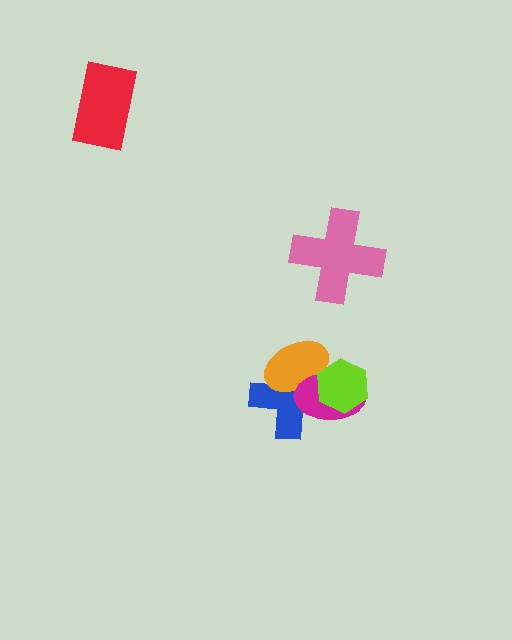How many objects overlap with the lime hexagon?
3 objects overlap with the lime hexagon.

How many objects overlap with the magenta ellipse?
3 objects overlap with the magenta ellipse.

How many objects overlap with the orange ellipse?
3 objects overlap with the orange ellipse.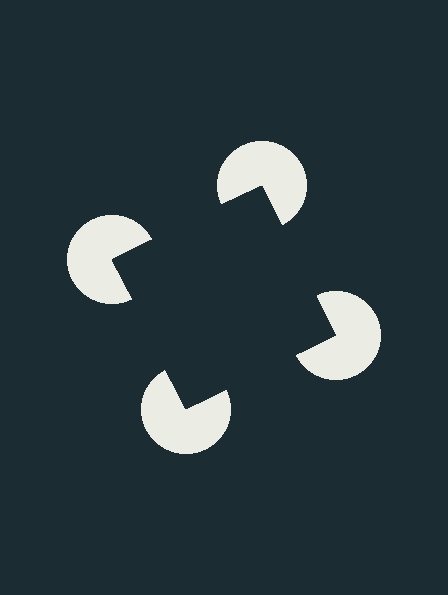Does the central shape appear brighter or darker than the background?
It typically appears slightly darker than the background, even though no actual brightness change is drawn.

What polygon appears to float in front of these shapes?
An illusory square — its edges are inferred from the aligned wedge cuts in the pac-man discs, not physically drawn.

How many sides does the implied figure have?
4 sides.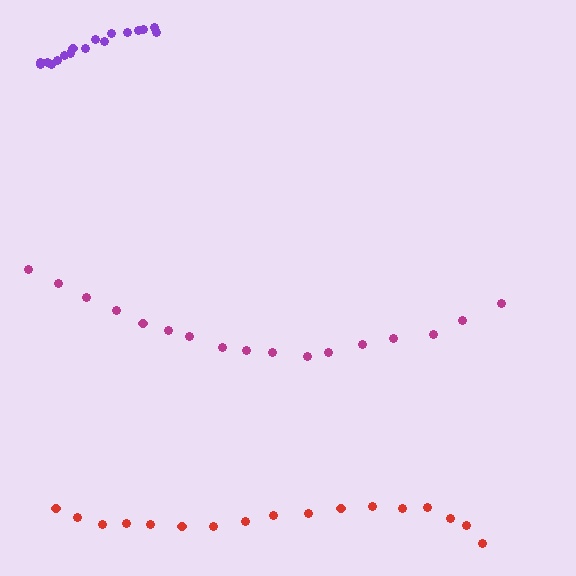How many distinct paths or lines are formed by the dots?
There are 3 distinct paths.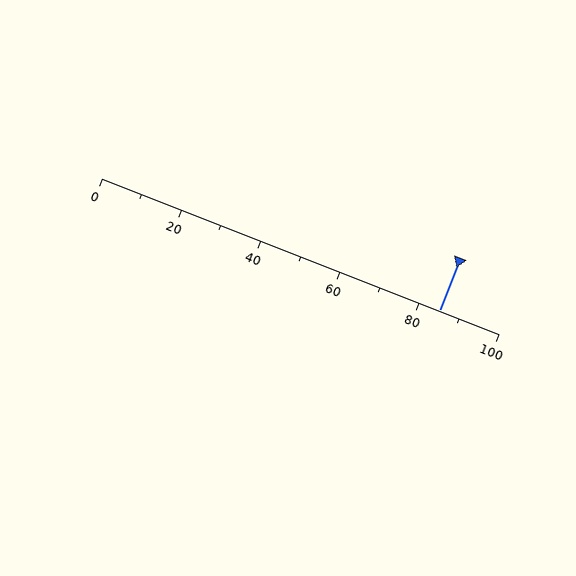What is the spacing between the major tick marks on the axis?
The major ticks are spaced 20 apart.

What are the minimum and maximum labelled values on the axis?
The axis runs from 0 to 100.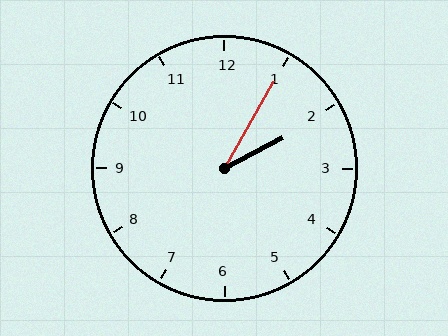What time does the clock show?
2:05.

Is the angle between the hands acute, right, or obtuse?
It is acute.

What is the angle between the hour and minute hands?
Approximately 32 degrees.